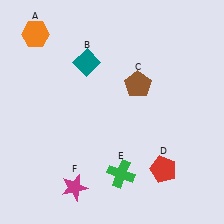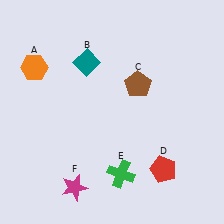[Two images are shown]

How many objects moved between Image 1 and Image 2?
1 object moved between the two images.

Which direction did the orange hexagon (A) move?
The orange hexagon (A) moved down.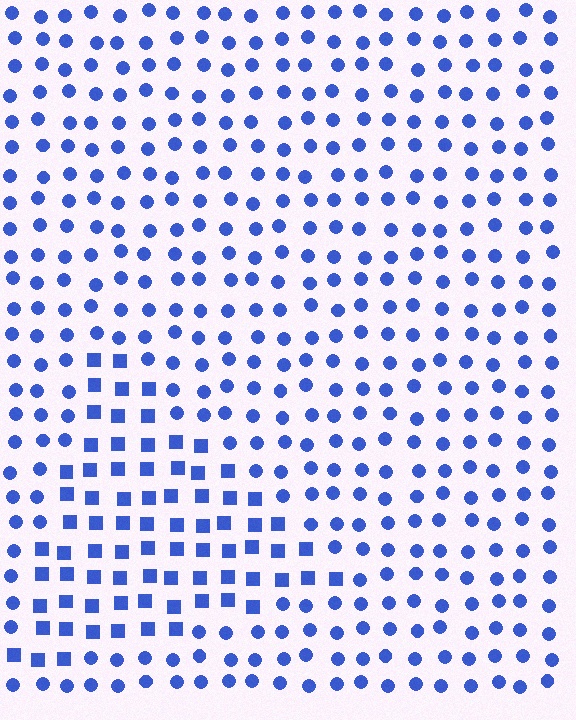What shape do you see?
I see a triangle.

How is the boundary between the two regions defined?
The boundary is defined by a change in element shape: squares inside vs. circles outside. All elements share the same color and spacing.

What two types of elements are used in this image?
The image uses squares inside the triangle region and circles outside it.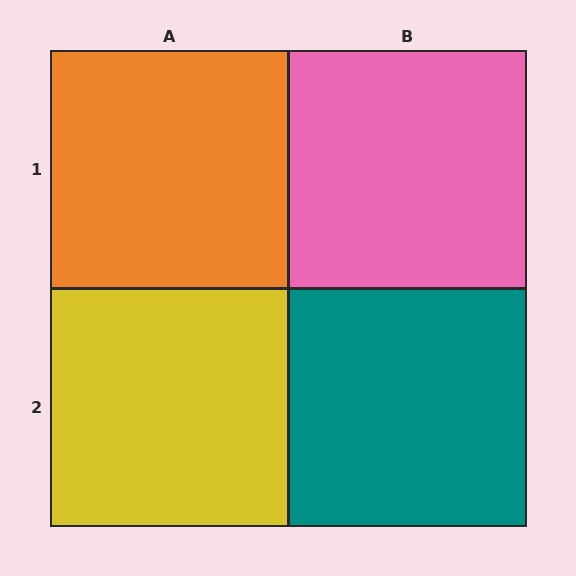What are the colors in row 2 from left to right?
Yellow, teal.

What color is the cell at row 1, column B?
Pink.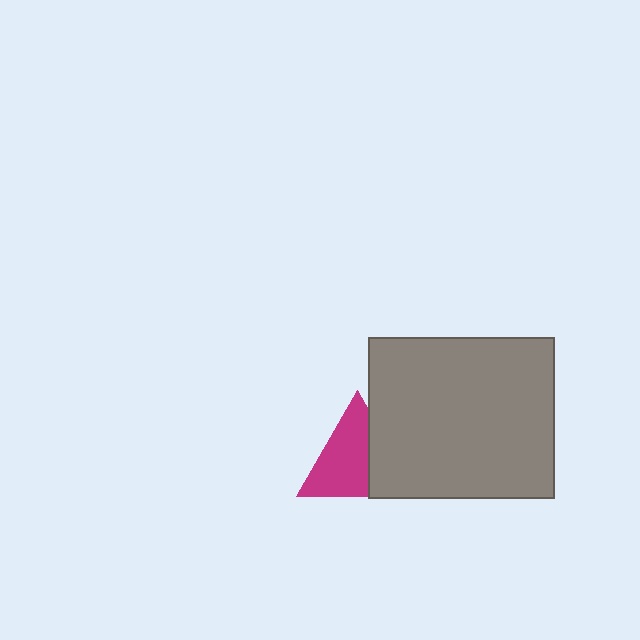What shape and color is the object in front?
The object in front is a gray rectangle.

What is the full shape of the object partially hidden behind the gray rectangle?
The partially hidden object is a magenta triangle.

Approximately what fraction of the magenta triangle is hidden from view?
Roughly 35% of the magenta triangle is hidden behind the gray rectangle.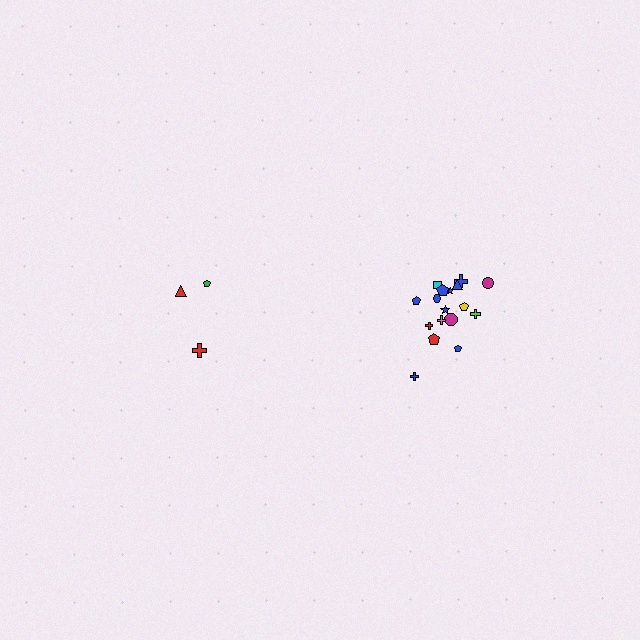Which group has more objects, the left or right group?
The right group.